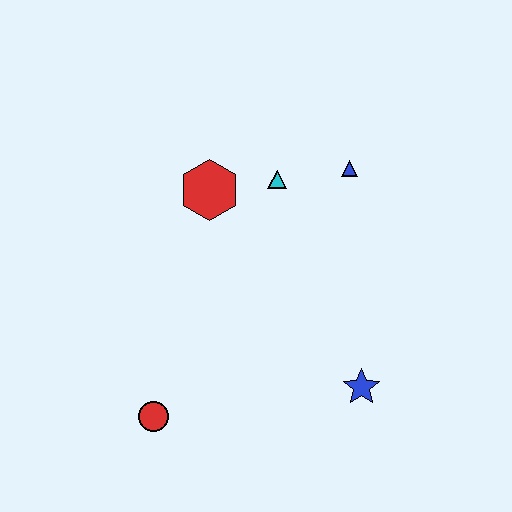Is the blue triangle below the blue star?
No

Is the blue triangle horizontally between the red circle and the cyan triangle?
No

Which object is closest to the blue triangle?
The cyan triangle is closest to the blue triangle.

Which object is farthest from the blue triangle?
The red circle is farthest from the blue triangle.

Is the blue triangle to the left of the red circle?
No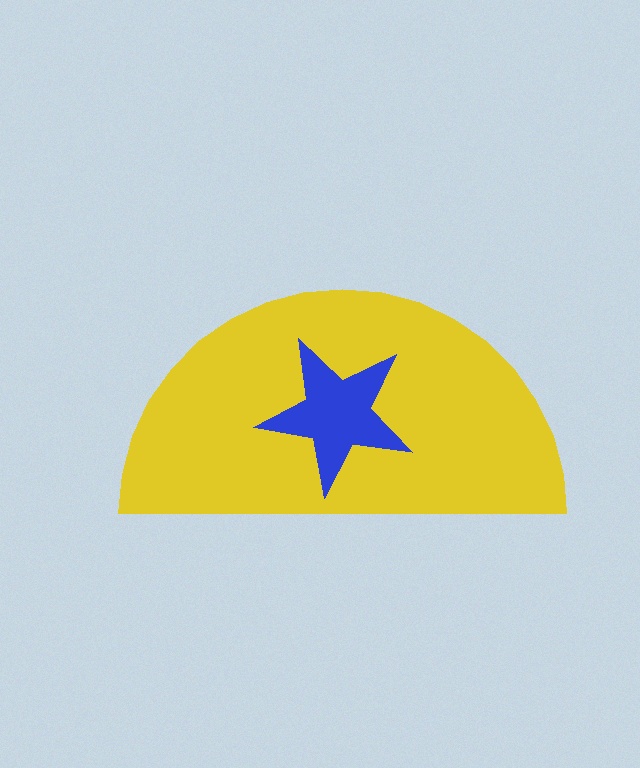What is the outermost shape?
The yellow semicircle.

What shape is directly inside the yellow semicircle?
The blue star.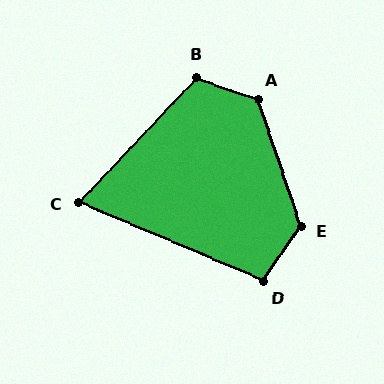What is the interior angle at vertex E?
Approximately 127 degrees (obtuse).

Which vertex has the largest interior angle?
A, at approximately 127 degrees.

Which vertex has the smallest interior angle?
C, at approximately 70 degrees.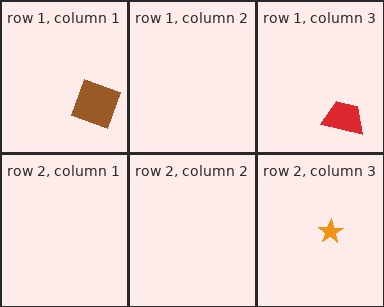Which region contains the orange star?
The row 2, column 3 region.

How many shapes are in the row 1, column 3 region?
1.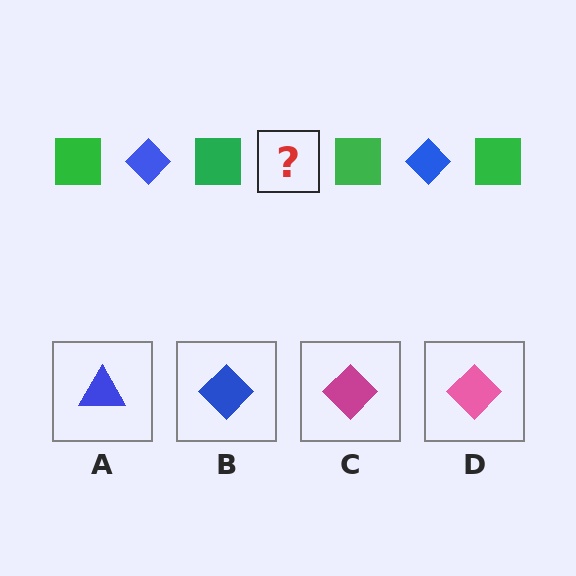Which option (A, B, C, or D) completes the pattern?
B.